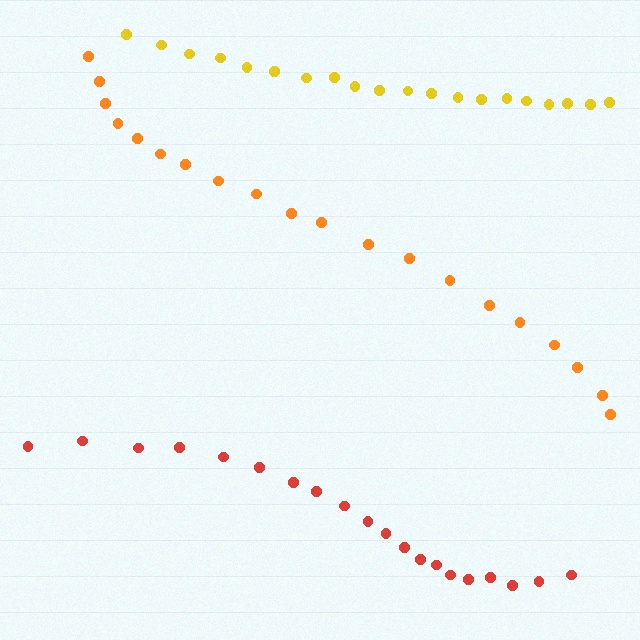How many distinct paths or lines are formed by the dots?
There are 3 distinct paths.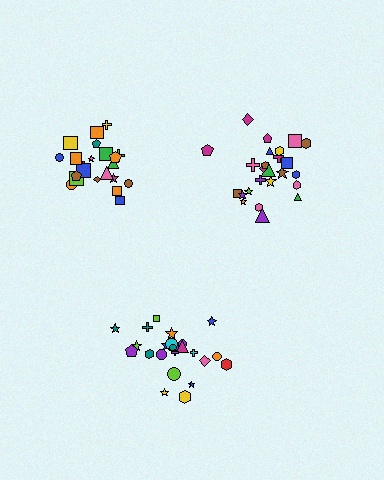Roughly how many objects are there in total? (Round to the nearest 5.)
Roughly 70 objects in total.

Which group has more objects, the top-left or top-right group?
The top-right group.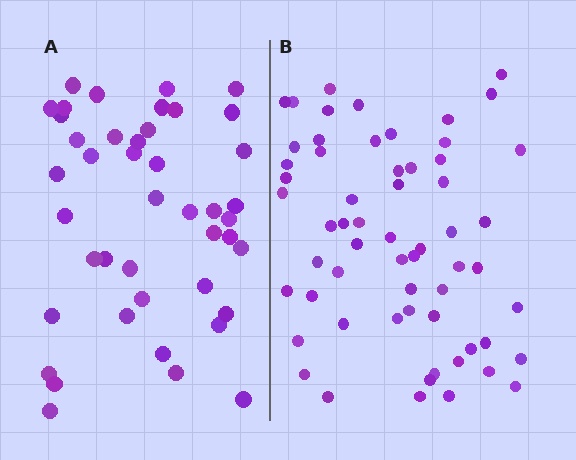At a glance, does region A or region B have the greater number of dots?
Region B (the right region) has more dots.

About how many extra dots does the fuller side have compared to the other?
Region B has approximately 15 more dots than region A.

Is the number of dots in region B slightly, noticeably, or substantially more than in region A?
Region B has noticeably more, but not dramatically so. The ratio is roughly 1.4 to 1.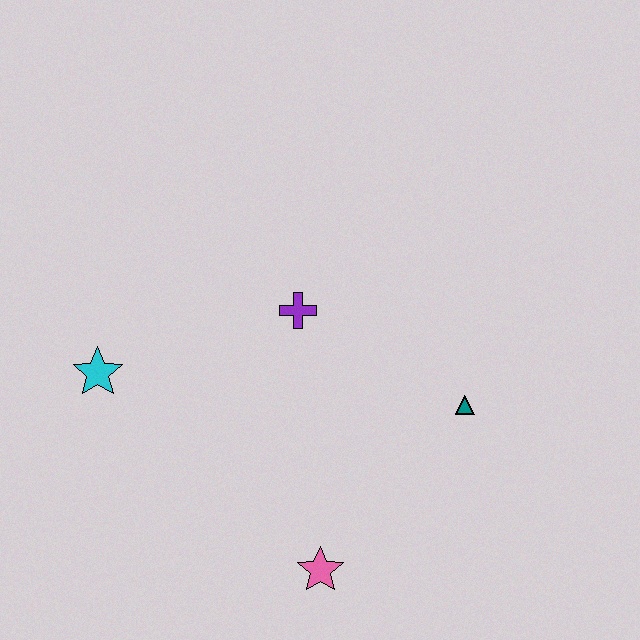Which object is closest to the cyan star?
The purple cross is closest to the cyan star.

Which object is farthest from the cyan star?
The teal triangle is farthest from the cyan star.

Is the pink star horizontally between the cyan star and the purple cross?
No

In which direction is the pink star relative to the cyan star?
The pink star is to the right of the cyan star.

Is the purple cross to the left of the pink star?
Yes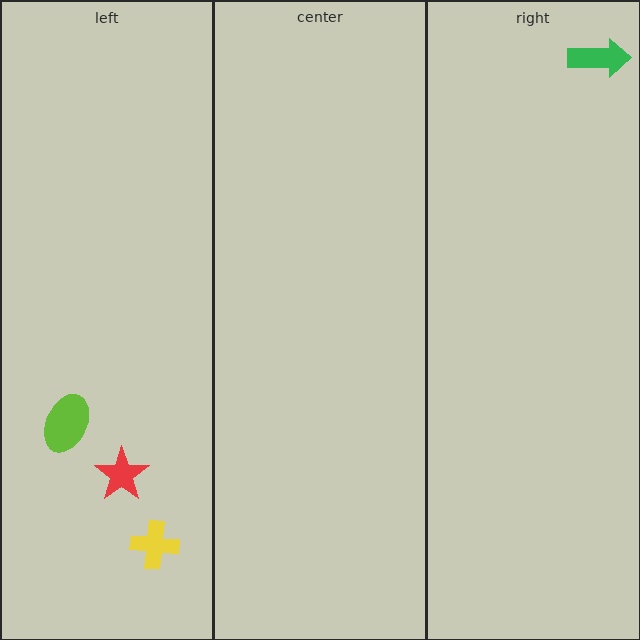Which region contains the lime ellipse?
The left region.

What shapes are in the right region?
The green arrow.